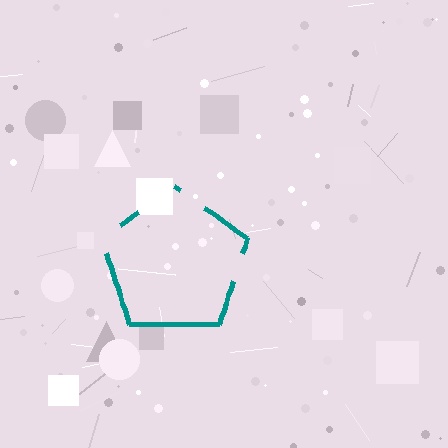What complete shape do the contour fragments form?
The contour fragments form a pentagon.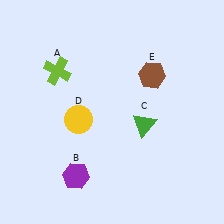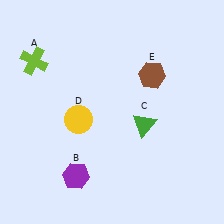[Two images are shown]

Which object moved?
The lime cross (A) moved left.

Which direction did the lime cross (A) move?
The lime cross (A) moved left.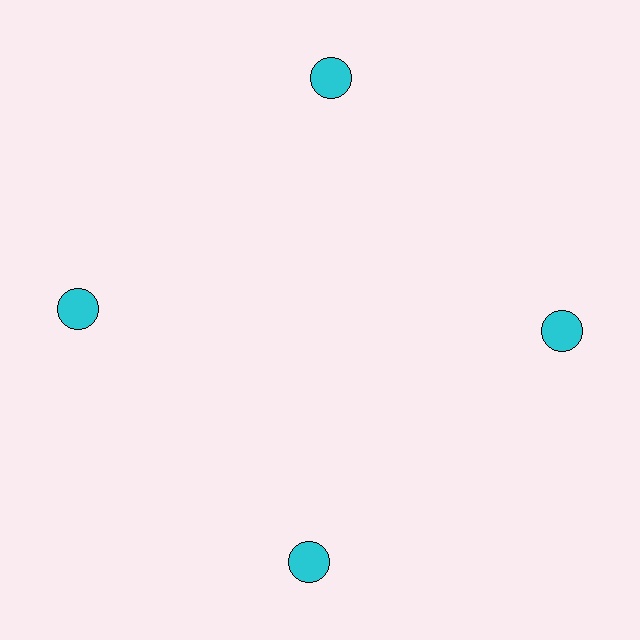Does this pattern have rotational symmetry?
Yes, this pattern has 4-fold rotational symmetry. It looks the same after rotating 90 degrees around the center.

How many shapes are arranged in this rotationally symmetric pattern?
There are 4 shapes, arranged in 4 groups of 1.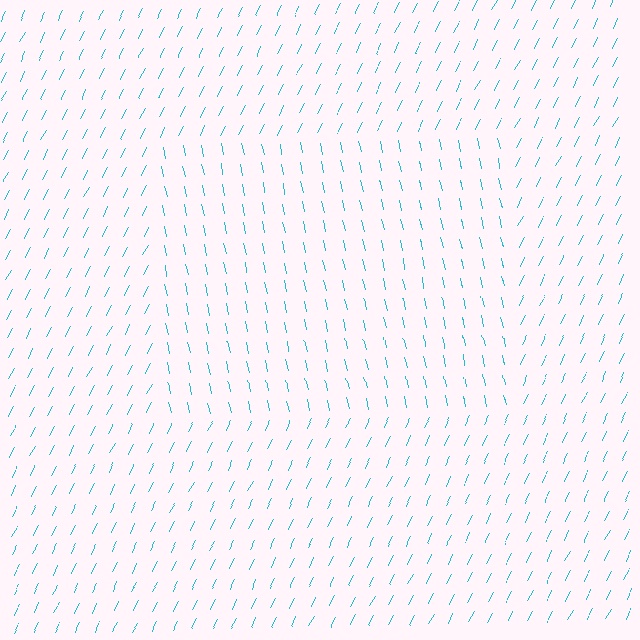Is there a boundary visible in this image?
Yes, there is a texture boundary formed by a change in line orientation.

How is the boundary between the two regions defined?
The boundary is defined purely by a change in line orientation (approximately 39 degrees difference). All lines are the same color and thickness.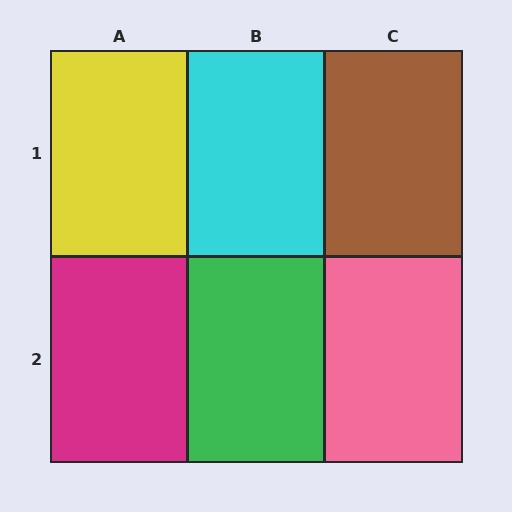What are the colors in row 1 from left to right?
Yellow, cyan, brown.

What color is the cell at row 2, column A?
Magenta.